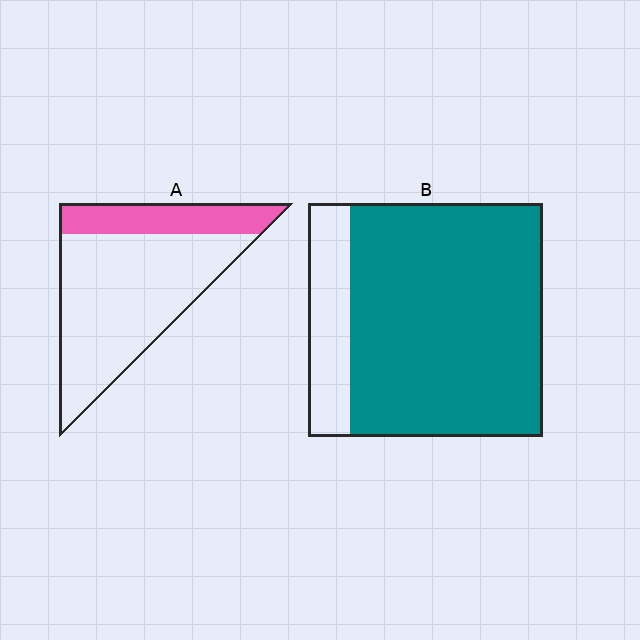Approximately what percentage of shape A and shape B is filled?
A is approximately 25% and B is approximately 80%.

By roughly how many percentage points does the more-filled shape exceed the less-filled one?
By roughly 55 percentage points (B over A).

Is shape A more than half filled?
No.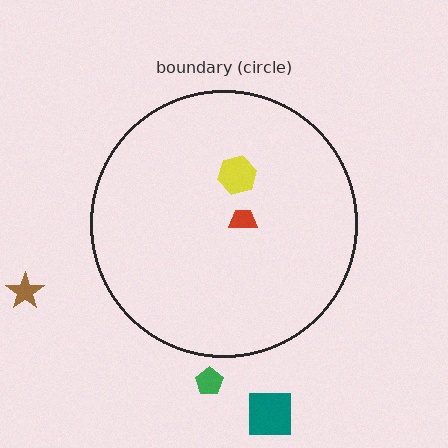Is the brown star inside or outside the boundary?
Outside.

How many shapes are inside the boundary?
2 inside, 3 outside.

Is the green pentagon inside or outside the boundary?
Outside.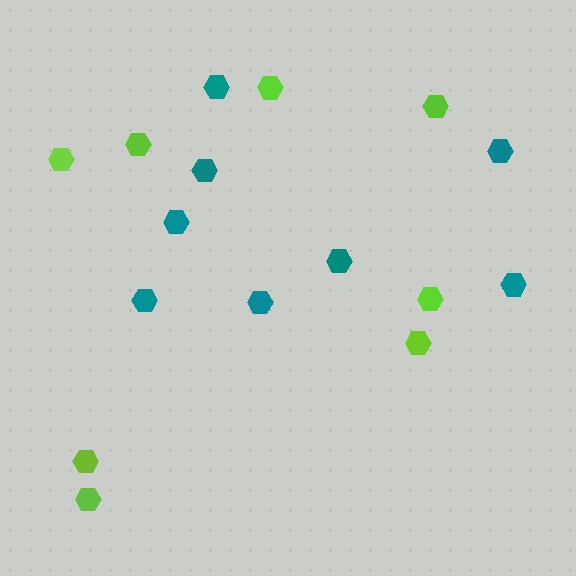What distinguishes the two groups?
There are 2 groups: one group of lime hexagons (8) and one group of teal hexagons (8).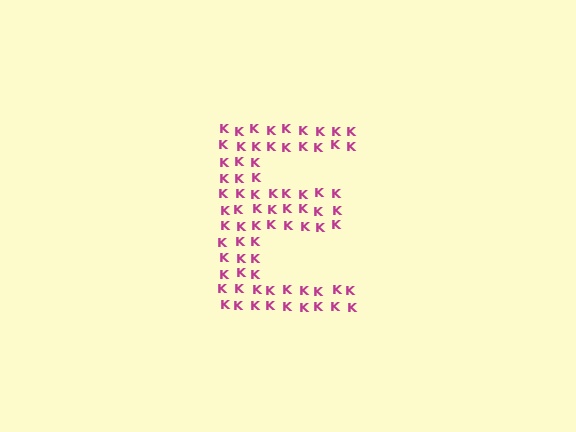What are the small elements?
The small elements are letter K's.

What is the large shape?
The large shape is the letter E.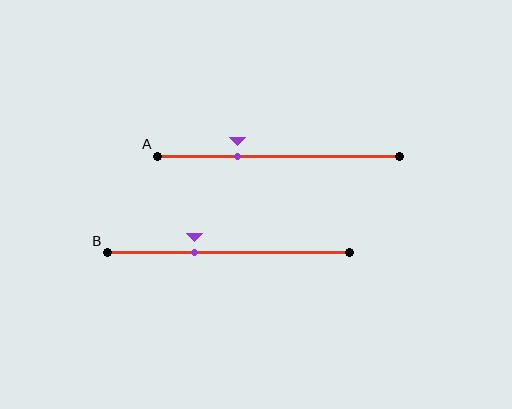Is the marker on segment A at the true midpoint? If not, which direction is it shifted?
No, the marker on segment A is shifted to the left by about 17% of the segment length.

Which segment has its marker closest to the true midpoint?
Segment B has its marker closest to the true midpoint.